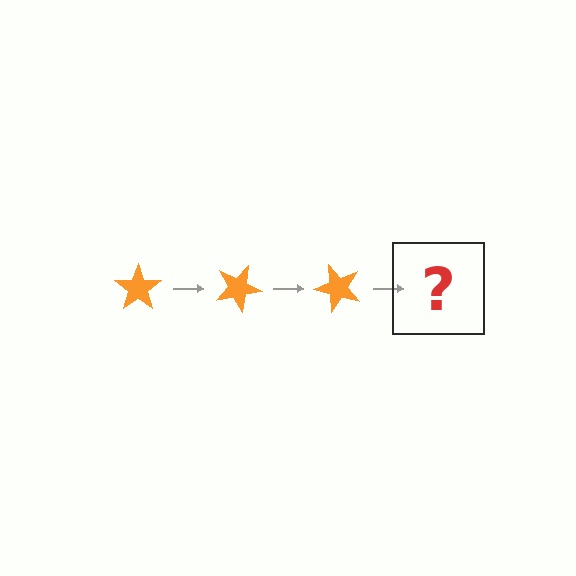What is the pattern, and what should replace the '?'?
The pattern is that the star rotates 25 degrees each step. The '?' should be an orange star rotated 75 degrees.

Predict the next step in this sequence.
The next step is an orange star rotated 75 degrees.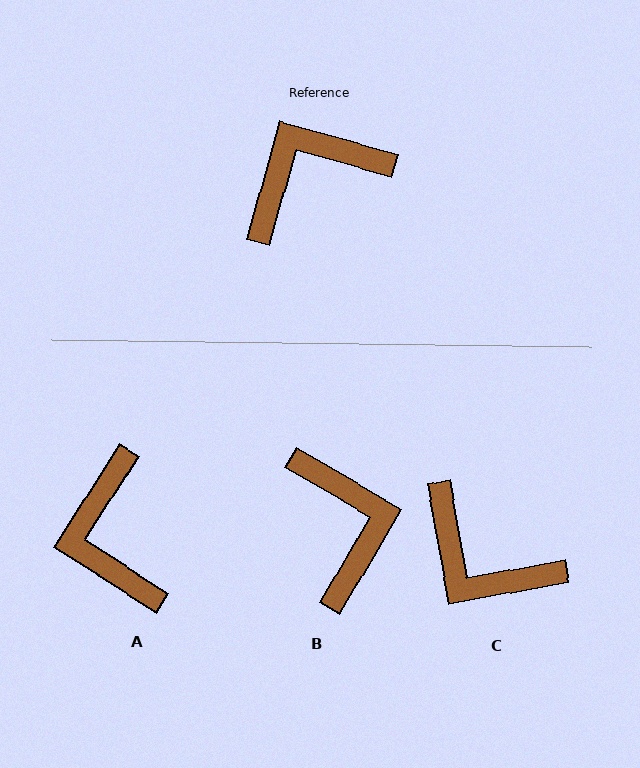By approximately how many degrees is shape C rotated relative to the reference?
Approximately 116 degrees counter-clockwise.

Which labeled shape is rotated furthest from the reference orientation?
C, about 116 degrees away.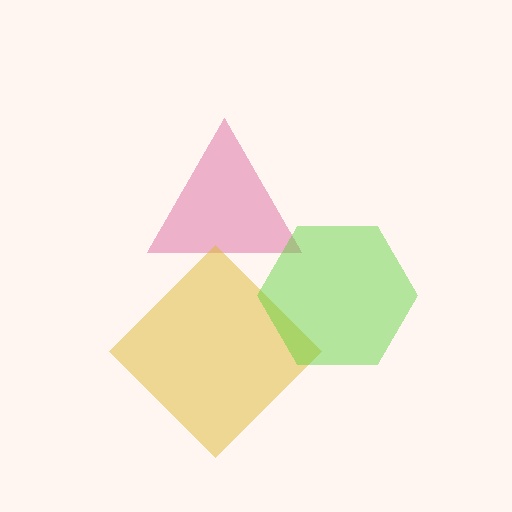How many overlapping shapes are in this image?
There are 3 overlapping shapes in the image.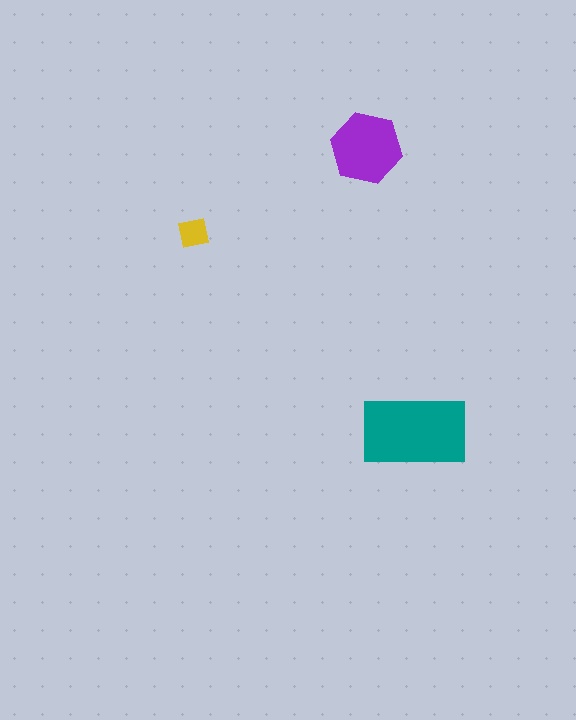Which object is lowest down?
The teal rectangle is bottommost.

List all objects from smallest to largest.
The yellow square, the purple hexagon, the teal rectangle.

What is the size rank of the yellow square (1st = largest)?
3rd.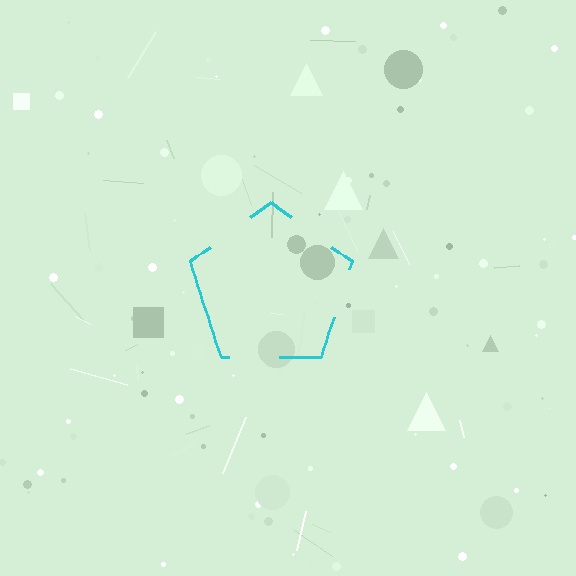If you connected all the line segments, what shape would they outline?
They would outline a pentagon.